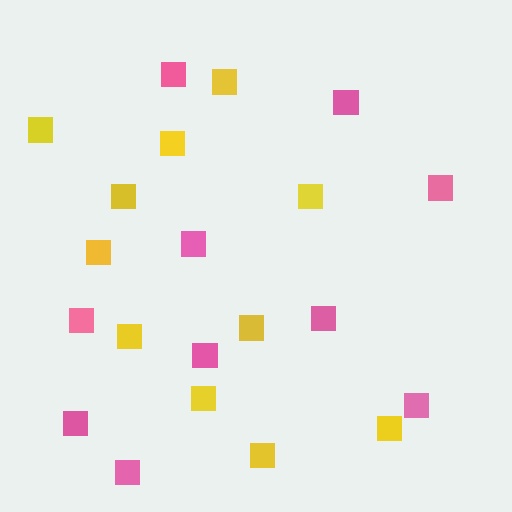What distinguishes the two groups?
There are 2 groups: one group of yellow squares (11) and one group of pink squares (10).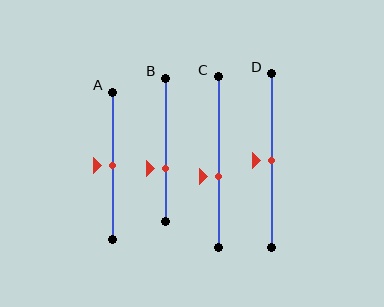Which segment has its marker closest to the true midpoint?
Segment A has its marker closest to the true midpoint.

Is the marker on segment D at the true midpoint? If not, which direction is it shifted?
Yes, the marker on segment D is at the true midpoint.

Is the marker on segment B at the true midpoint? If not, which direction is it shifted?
No, the marker on segment B is shifted downward by about 13% of the segment length.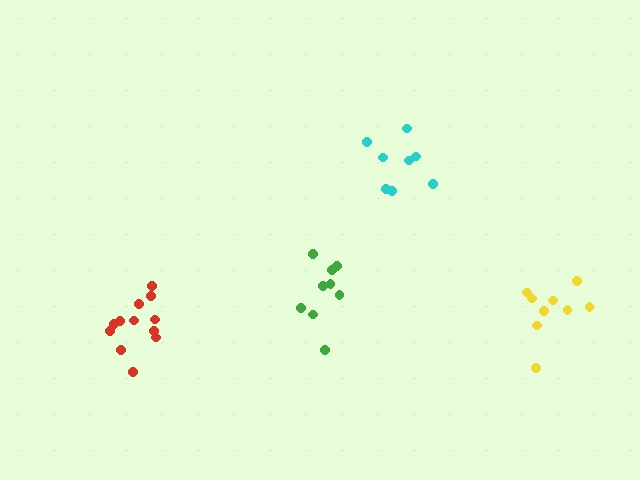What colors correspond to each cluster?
The clusters are colored: green, red, cyan, yellow.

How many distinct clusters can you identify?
There are 4 distinct clusters.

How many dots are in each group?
Group 1: 9 dots, Group 2: 12 dots, Group 3: 8 dots, Group 4: 9 dots (38 total).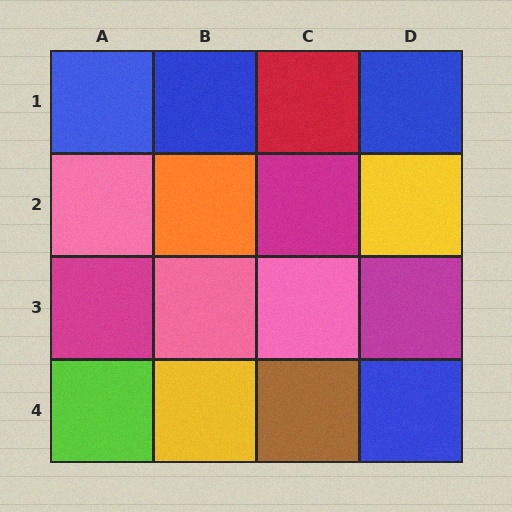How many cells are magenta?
3 cells are magenta.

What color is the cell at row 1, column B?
Blue.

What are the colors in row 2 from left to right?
Pink, orange, magenta, yellow.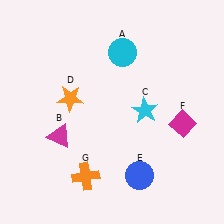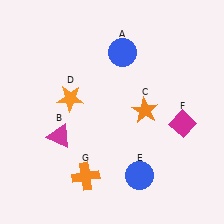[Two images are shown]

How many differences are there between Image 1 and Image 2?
There are 2 differences between the two images.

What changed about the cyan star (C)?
In Image 1, C is cyan. In Image 2, it changed to orange.